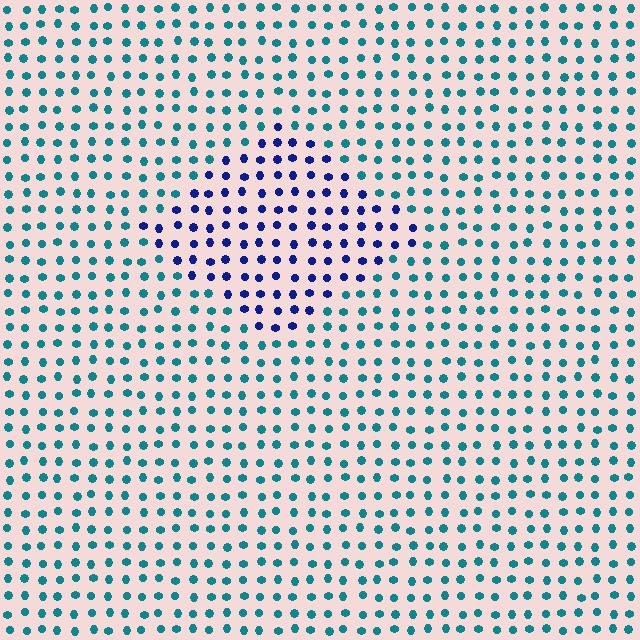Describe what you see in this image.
The image is filled with small teal elements in a uniform arrangement. A diamond-shaped region is visible where the elements are tinted to a slightly different hue, forming a subtle color boundary.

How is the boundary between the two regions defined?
The boundary is defined purely by a slight shift in hue (about 51 degrees). Spacing, size, and orientation are identical on both sides.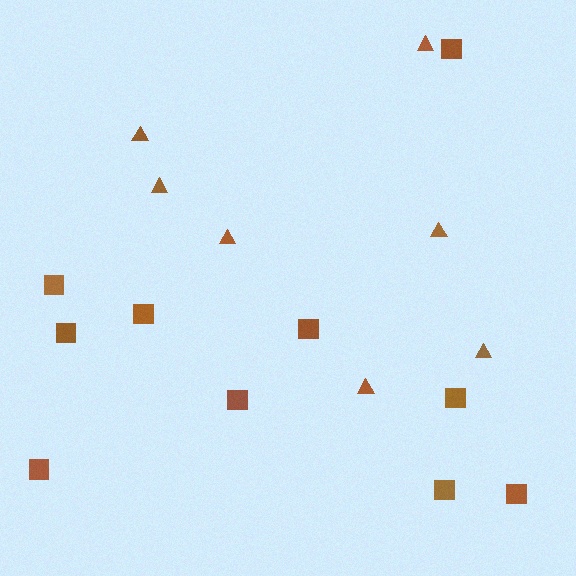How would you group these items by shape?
There are 2 groups: one group of triangles (7) and one group of squares (10).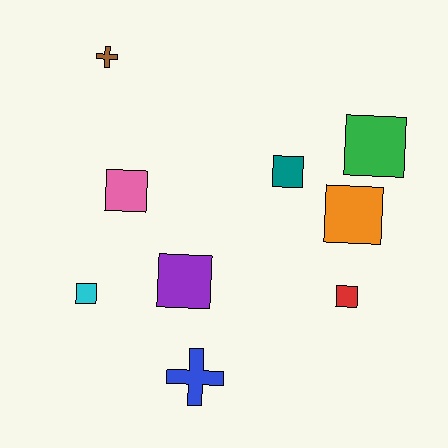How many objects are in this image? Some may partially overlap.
There are 9 objects.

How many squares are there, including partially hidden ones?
There are 7 squares.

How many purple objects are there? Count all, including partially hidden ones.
There is 1 purple object.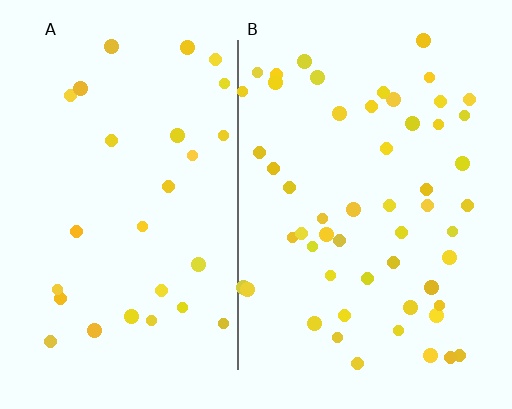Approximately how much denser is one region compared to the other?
Approximately 1.9× — region B over region A.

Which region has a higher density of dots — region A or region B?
B (the right).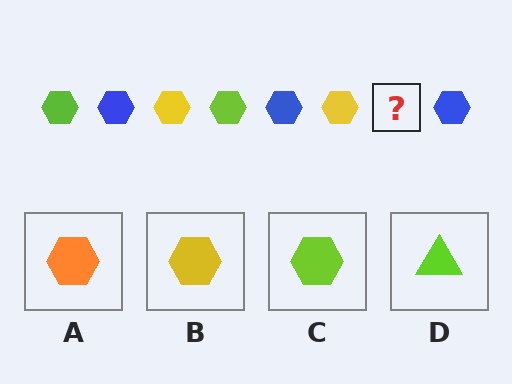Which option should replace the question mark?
Option C.